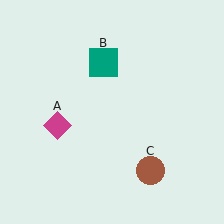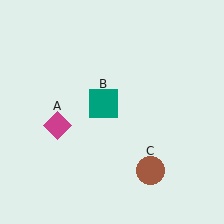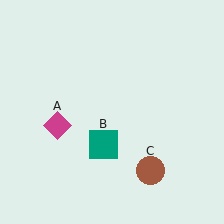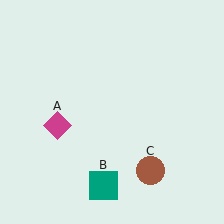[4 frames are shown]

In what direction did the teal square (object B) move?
The teal square (object B) moved down.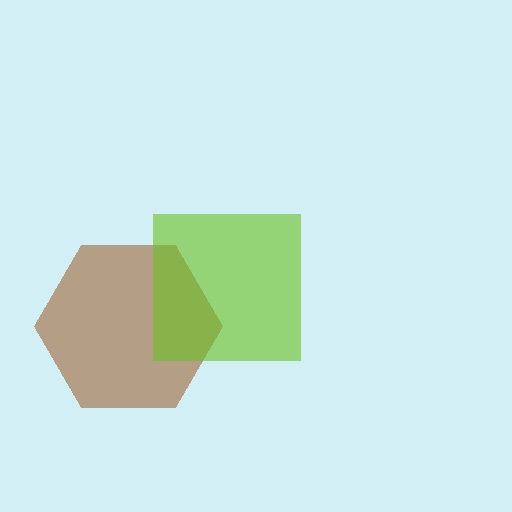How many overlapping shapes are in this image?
There are 2 overlapping shapes in the image.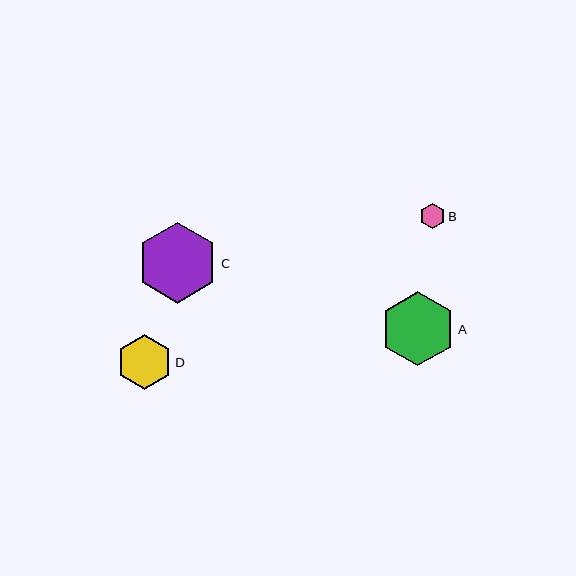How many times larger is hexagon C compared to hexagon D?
Hexagon C is approximately 1.5 times the size of hexagon D.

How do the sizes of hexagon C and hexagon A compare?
Hexagon C and hexagon A are approximately the same size.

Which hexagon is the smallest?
Hexagon B is the smallest with a size of approximately 25 pixels.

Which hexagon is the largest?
Hexagon C is the largest with a size of approximately 81 pixels.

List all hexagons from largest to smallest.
From largest to smallest: C, A, D, B.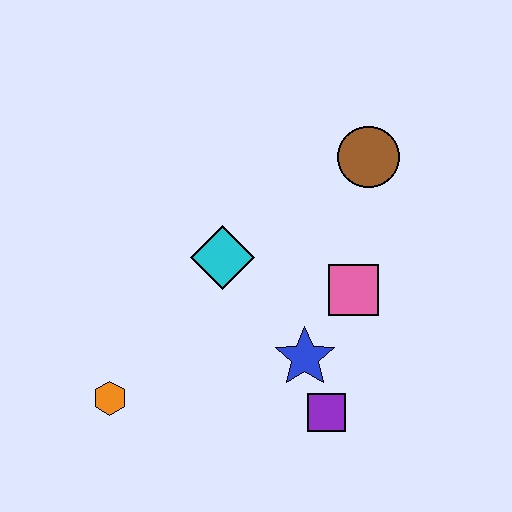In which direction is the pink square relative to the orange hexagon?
The pink square is to the right of the orange hexagon.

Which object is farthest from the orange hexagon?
The brown circle is farthest from the orange hexagon.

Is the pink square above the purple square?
Yes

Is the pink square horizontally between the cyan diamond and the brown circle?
Yes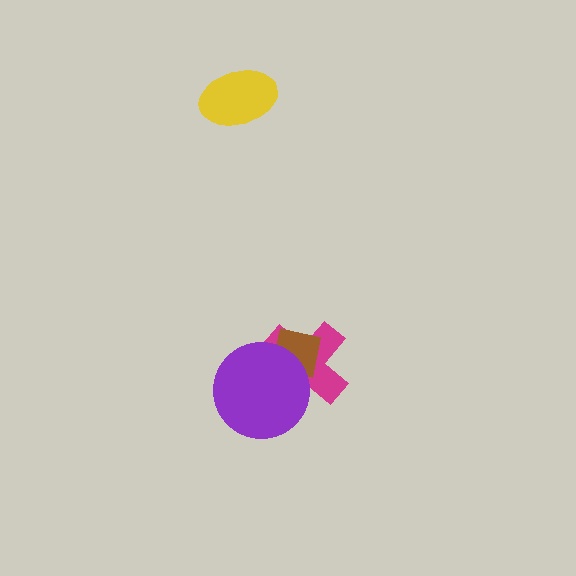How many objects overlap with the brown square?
2 objects overlap with the brown square.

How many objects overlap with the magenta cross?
2 objects overlap with the magenta cross.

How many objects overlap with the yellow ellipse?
0 objects overlap with the yellow ellipse.